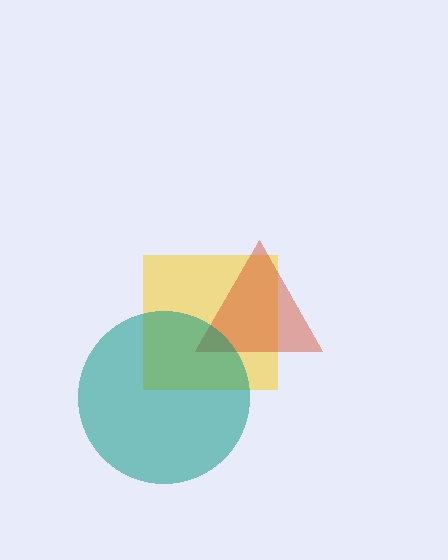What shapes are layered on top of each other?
The layered shapes are: a yellow square, a red triangle, a teal circle.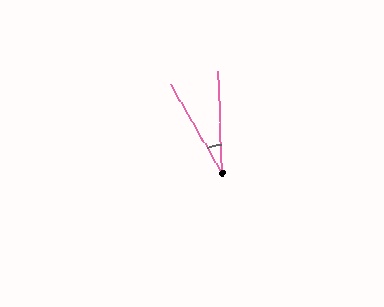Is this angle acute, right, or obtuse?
It is acute.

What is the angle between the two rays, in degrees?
Approximately 28 degrees.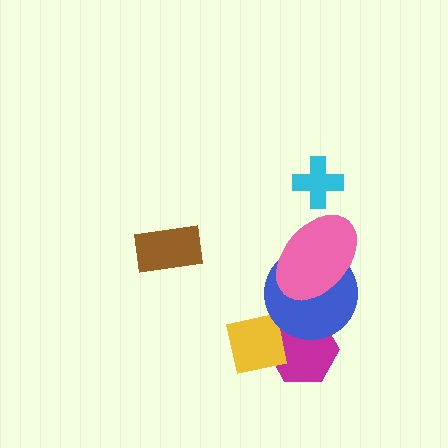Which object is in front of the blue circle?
The pink ellipse is in front of the blue circle.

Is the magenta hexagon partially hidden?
Yes, it is partially covered by another shape.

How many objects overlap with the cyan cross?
0 objects overlap with the cyan cross.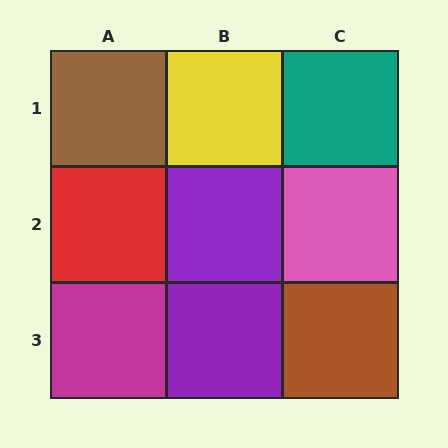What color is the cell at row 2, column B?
Purple.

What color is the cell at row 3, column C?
Brown.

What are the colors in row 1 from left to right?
Brown, yellow, teal.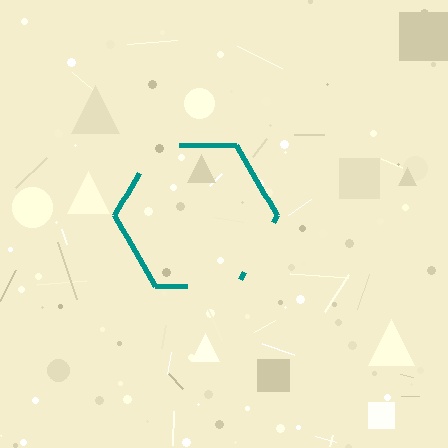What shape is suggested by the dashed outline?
The dashed outline suggests a hexagon.